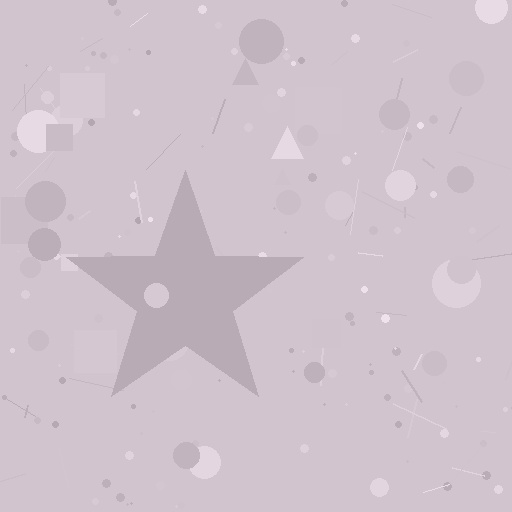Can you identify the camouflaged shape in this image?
The camouflaged shape is a star.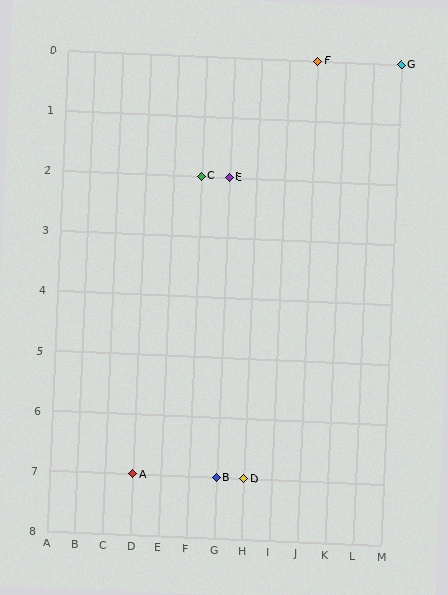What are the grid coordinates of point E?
Point E is at grid coordinates (G, 2).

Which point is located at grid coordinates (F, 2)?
Point C is at (F, 2).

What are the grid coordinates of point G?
Point G is at grid coordinates (M, 0).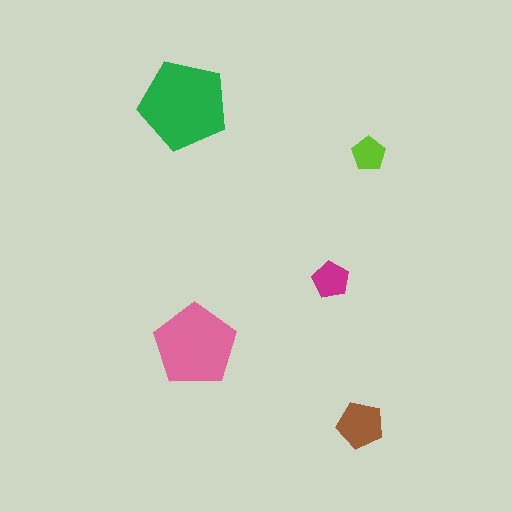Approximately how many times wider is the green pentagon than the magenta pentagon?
About 2.5 times wider.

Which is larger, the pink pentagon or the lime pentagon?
The pink one.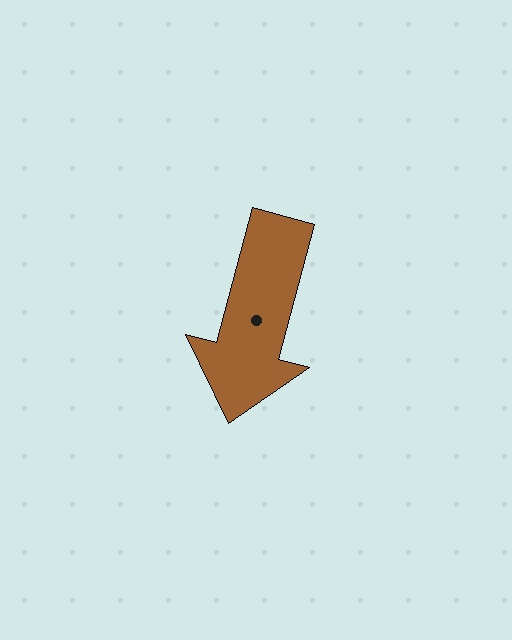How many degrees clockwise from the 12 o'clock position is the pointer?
Approximately 195 degrees.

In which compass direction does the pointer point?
South.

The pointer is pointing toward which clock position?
Roughly 7 o'clock.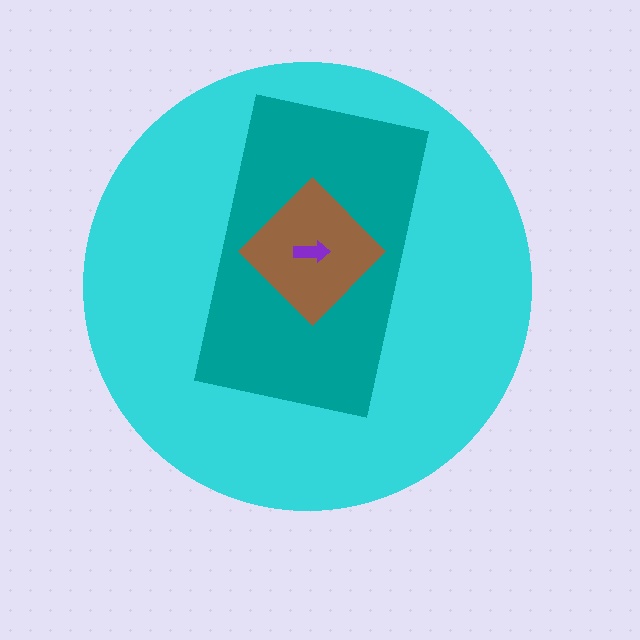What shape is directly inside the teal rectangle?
The brown diamond.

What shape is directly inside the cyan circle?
The teal rectangle.